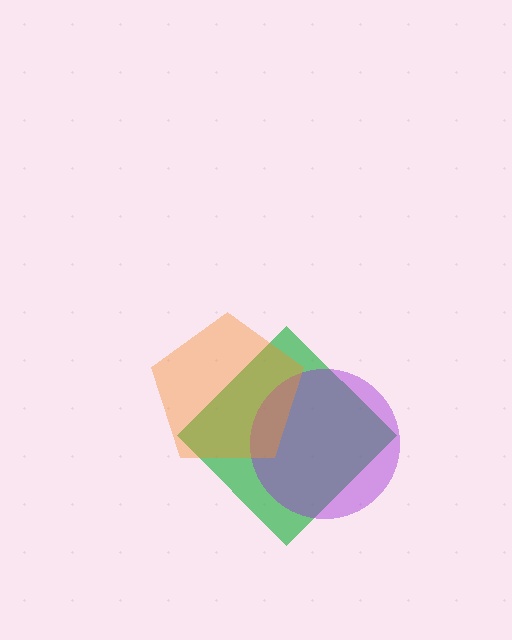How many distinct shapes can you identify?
There are 3 distinct shapes: a green diamond, a purple circle, an orange pentagon.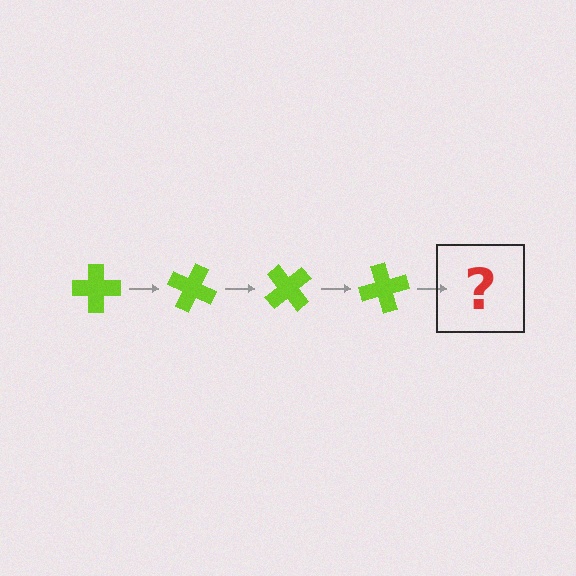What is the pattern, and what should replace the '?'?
The pattern is that the cross rotates 25 degrees each step. The '?' should be a lime cross rotated 100 degrees.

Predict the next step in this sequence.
The next step is a lime cross rotated 100 degrees.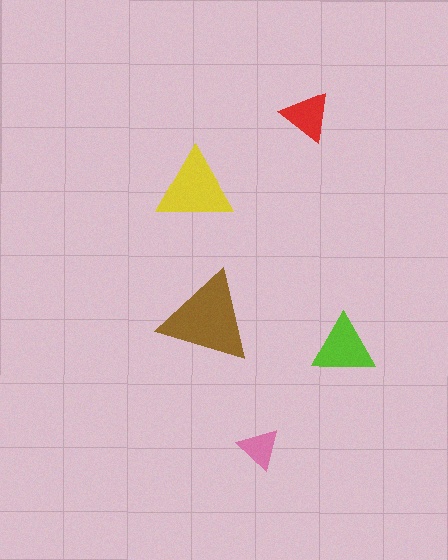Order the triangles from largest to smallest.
the brown one, the yellow one, the lime one, the red one, the pink one.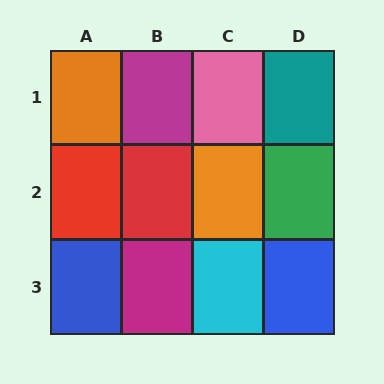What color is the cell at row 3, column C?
Cyan.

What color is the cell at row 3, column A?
Blue.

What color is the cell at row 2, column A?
Red.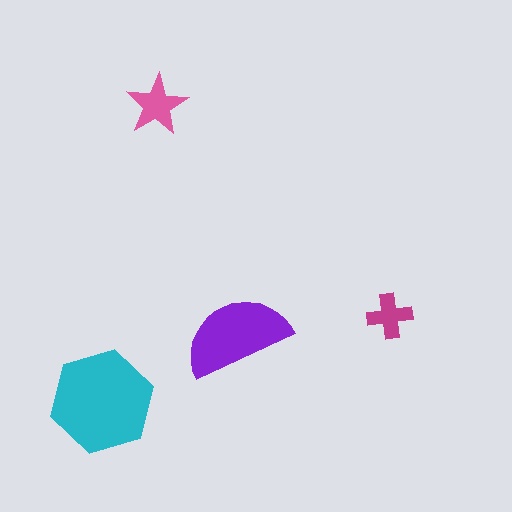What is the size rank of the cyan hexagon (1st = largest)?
1st.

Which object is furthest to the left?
The cyan hexagon is leftmost.